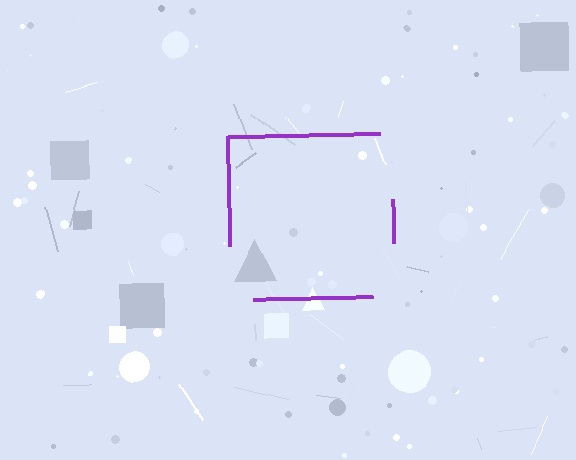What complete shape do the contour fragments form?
The contour fragments form a square.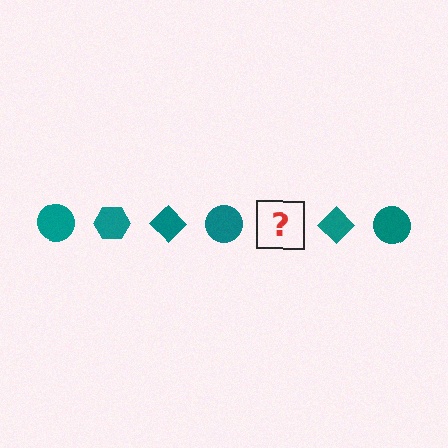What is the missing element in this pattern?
The missing element is a teal hexagon.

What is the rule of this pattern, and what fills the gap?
The rule is that the pattern cycles through circle, hexagon, diamond shapes in teal. The gap should be filled with a teal hexagon.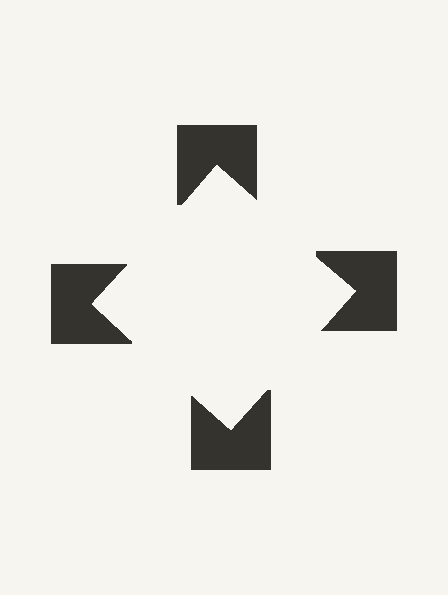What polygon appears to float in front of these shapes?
An illusory square — its edges are inferred from the aligned wedge cuts in the notched squares, not physically drawn.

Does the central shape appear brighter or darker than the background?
It typically appears slightly brighter than the background, even though no actual brightness change is drawn.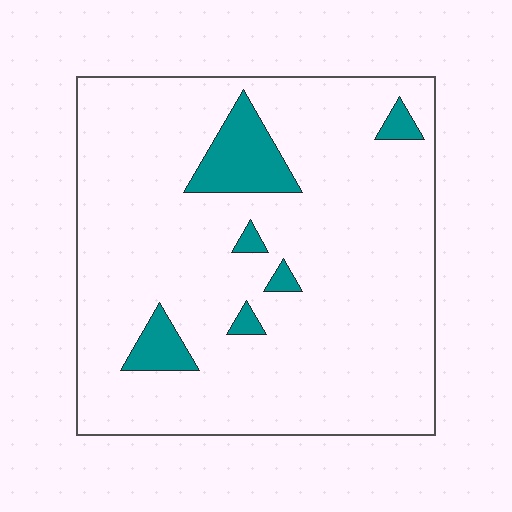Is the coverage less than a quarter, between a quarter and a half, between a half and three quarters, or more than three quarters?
Less than a quarter.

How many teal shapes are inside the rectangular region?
6.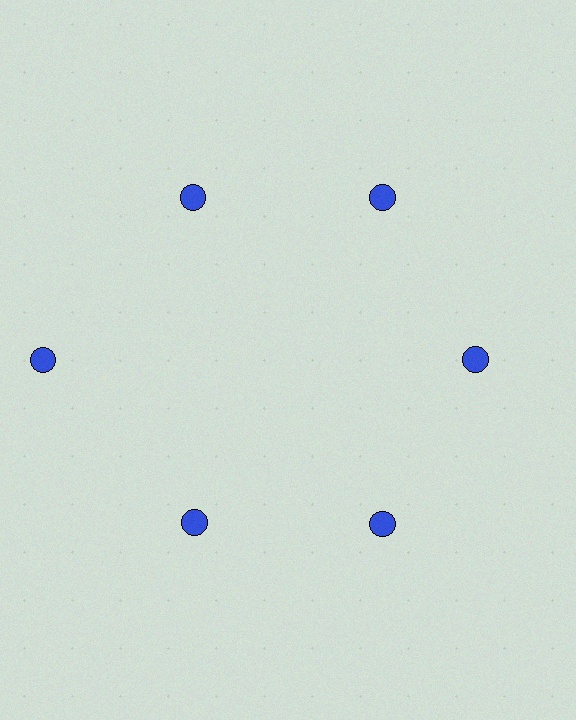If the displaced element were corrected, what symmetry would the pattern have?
It would have 6-fold rotational symmetry — the pattern would map onto itself every 60 degrees.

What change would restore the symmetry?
The symmetry would be restored by moving it inward, back onto the ring so that all 6 circles sit at equal angles and equal distance from the center.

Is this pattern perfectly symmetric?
No. The 6 blue circles are arranged in a ring, but one element near the 9 o'clock position is pushed outward from the center, breaking the 6-fold rotational symmetry.